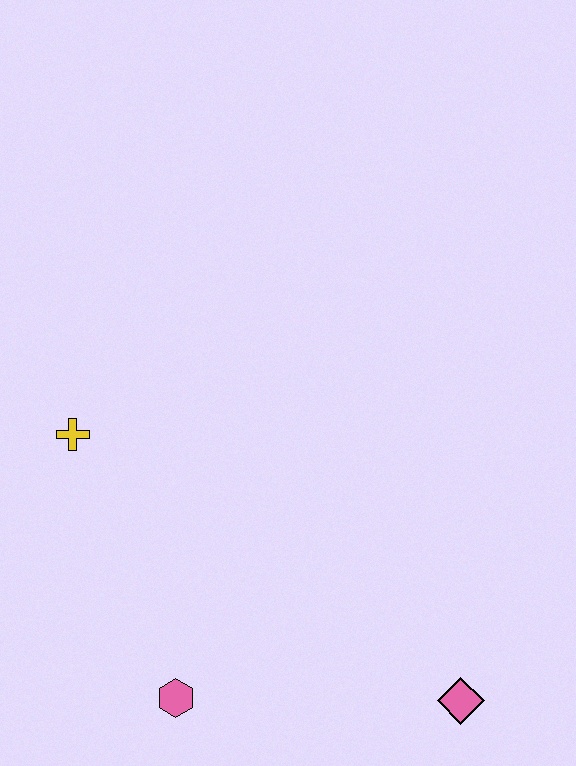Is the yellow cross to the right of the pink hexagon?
No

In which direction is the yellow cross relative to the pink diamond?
The yellow cross is to the left of the pink diamond.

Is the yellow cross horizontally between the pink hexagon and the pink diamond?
No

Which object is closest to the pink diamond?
The pink hexagon is closest to the pink diamond.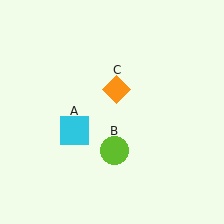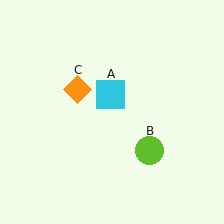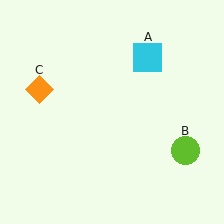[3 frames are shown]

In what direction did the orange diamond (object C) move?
The orange diamond (object C) moved left.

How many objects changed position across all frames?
3 objects changed position: cyan square (object A), lime circle (object B), orange diamond (object C).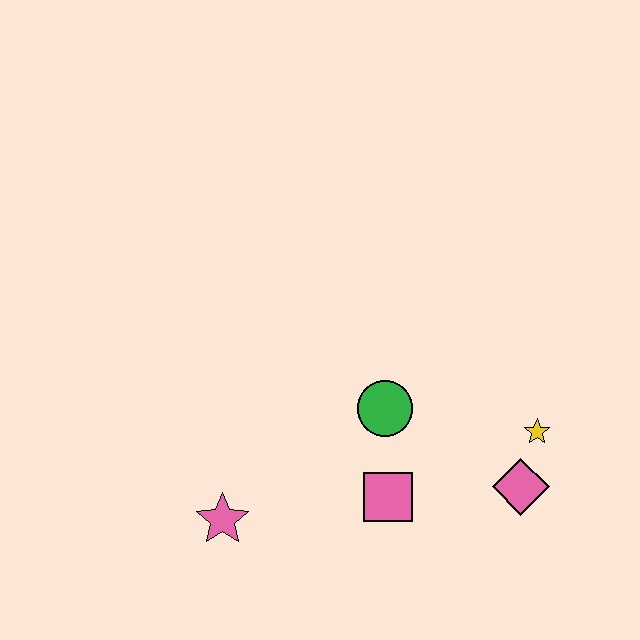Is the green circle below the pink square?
No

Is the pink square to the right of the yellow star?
No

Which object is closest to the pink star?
The pink square is closest to the pink star.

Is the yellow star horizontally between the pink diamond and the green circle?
No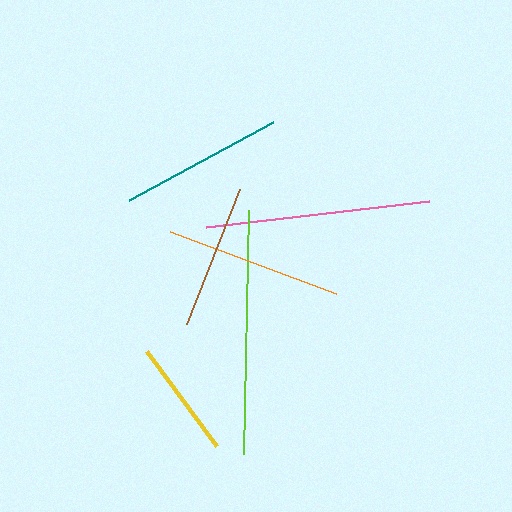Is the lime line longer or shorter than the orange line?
The lime line is longer than the orange line.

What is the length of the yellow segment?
The yellow segment is approximately 118 pixels long.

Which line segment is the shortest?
The yellow line is the shortest at approximately 118 pixels.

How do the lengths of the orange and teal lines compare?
The orange and teal lines are approximately the same length.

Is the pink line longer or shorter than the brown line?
The pink line is longer than the brown line.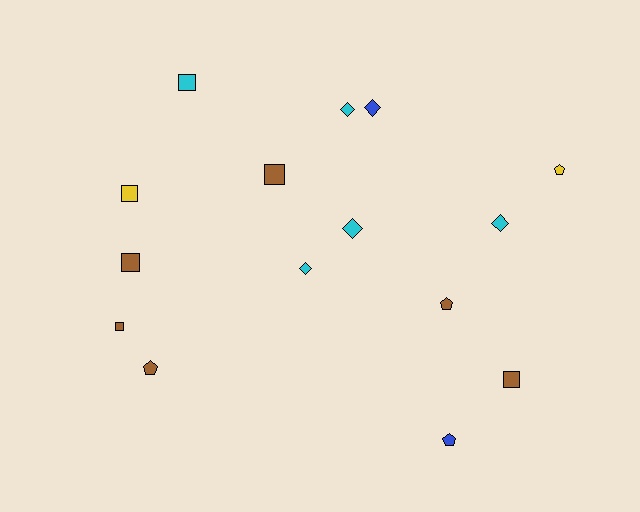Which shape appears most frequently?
Square, with 6 objects.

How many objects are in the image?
There are 15 objects.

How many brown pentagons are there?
There are 2 brown pentagons.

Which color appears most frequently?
Brown, with 6 objects.